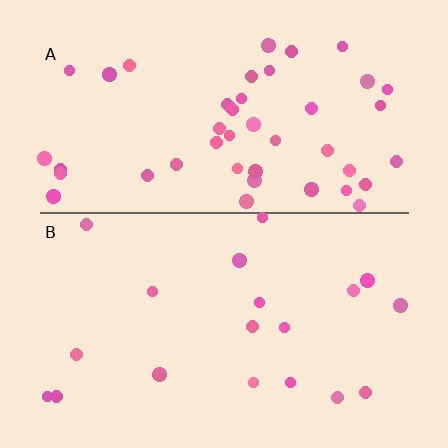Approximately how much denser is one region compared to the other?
Approximately 2.3× — region A over region B.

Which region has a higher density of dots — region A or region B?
A (the top).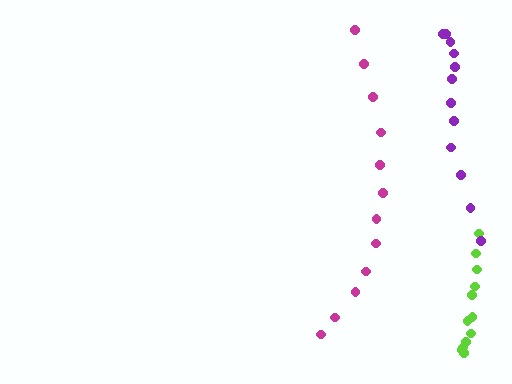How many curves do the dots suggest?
There are 3 distinct paths.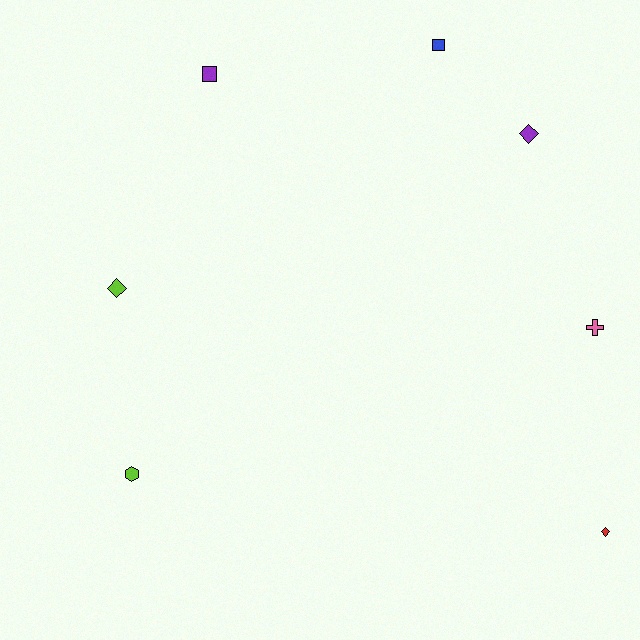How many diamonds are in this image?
There are 3 diamonds.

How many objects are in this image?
There are 7 objects.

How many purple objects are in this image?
There are 2 purple objects.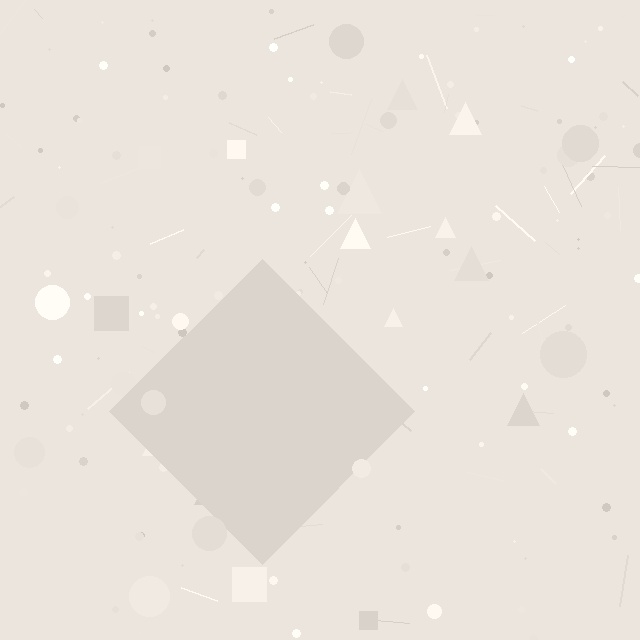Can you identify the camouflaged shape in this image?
The camouflaged shape is a diamond.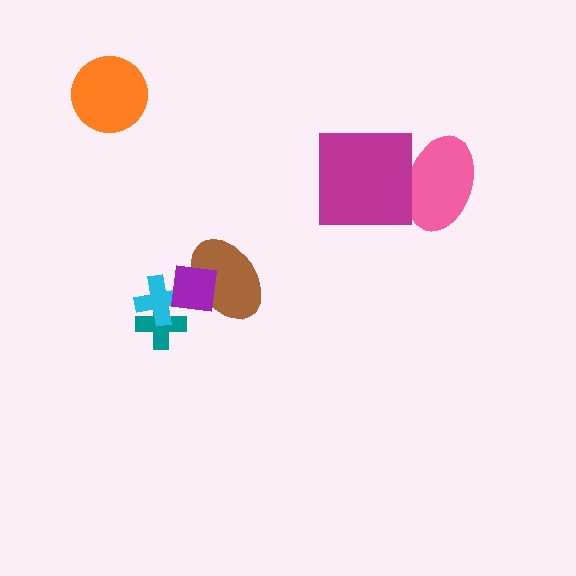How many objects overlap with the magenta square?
1 object overlaps with the magenta square.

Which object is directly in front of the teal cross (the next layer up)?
The cyan cross is directly in front of the teal cross.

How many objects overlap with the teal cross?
2 objects overlap with the teal cross.